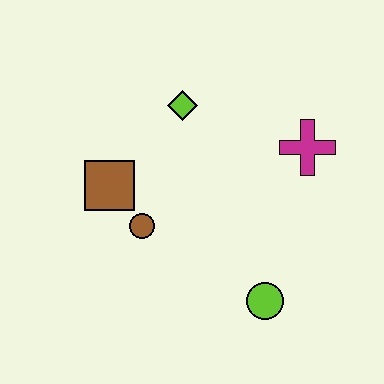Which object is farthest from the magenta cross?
The brown square is farthest from the magenta cross.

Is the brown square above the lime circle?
Yes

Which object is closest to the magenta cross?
The lime diamond is closest to the magenta cross.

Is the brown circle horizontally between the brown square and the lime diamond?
Yes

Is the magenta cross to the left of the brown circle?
No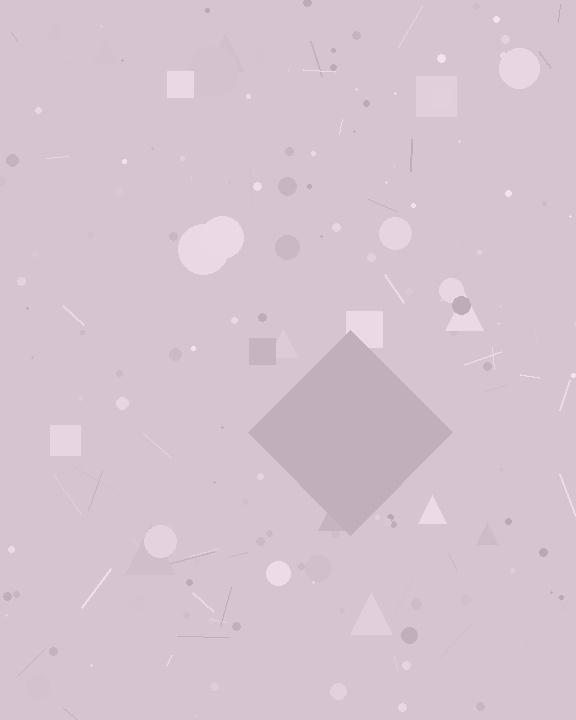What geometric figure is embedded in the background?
A diamond is embedded in the background.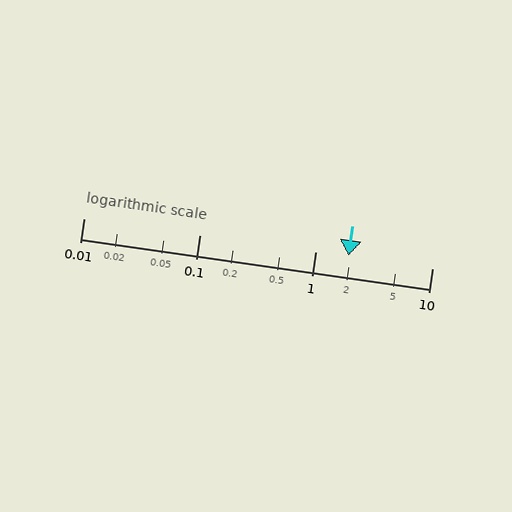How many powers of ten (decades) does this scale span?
The scale spans 3 decades, from 0.01 to 10.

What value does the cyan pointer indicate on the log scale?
The pointer indicates approximately 1.9.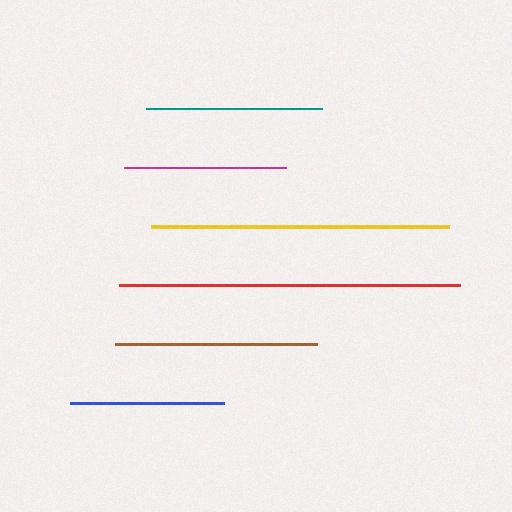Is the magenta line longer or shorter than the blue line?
The magenta line is longer than the blue line.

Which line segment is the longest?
The red line is the longest at approximately 342 pixels.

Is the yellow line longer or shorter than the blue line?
The yellow line is longer than the blue line.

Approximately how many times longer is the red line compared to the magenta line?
The red line is approximately 2.1 times the length of the magenta line.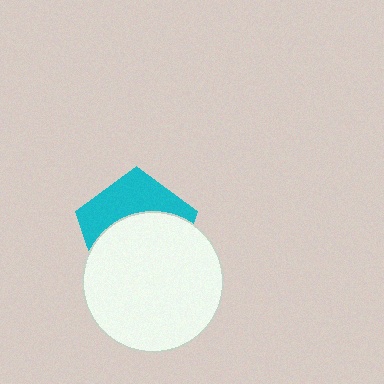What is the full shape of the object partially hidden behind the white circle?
The partially hidden object is a cyan pentagon.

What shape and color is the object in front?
The object in front is a white circle.